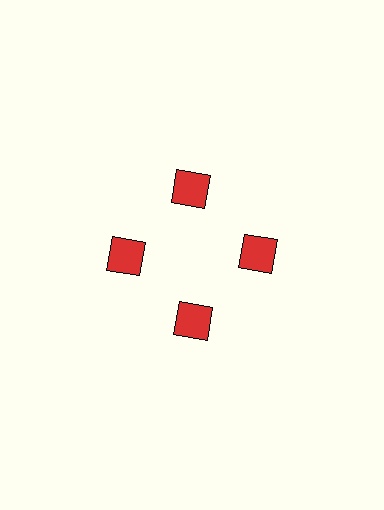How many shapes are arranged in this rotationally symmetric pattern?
There are 4 shapes, arranged in 4 groups of 1.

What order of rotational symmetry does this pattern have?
This pattern has 4-fold rotational symmetry.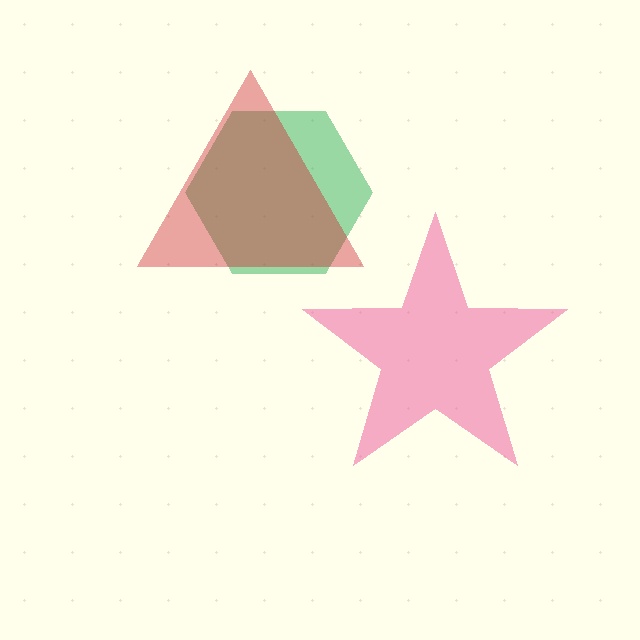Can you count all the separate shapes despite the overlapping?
Yes, there are 3 separate shapes.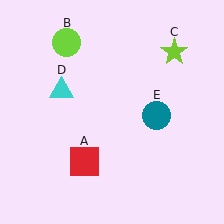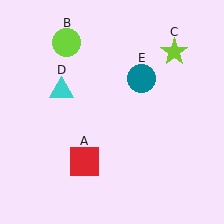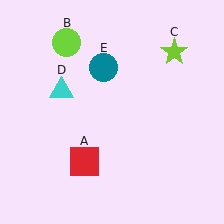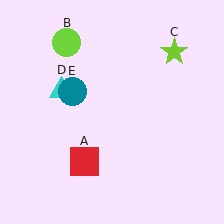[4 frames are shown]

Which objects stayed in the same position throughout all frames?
Red square (object A) and lime circle (object B) and lime star (object C) and cyan triangle (object D) remained stationary.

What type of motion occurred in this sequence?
The teal circle (object E) rotated counterclockwise around the center of the scene.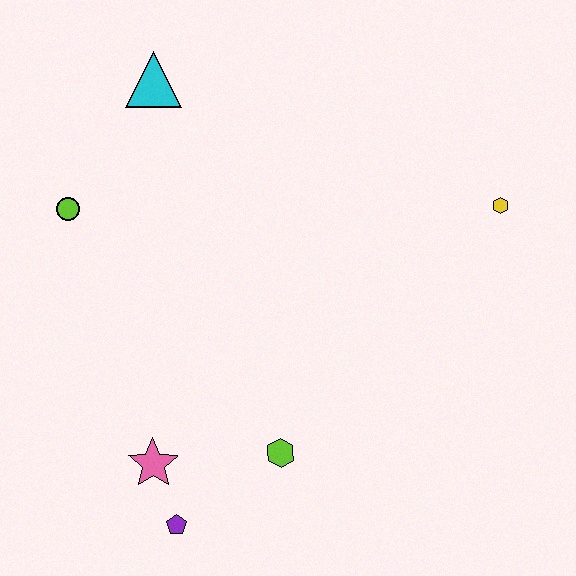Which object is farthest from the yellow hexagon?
The purple pentagon is farthest from the yellow hexagon.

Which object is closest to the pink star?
The purple pentagon is closest to the pink star.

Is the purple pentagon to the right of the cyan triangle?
Yes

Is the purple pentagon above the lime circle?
No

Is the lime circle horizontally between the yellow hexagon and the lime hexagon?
No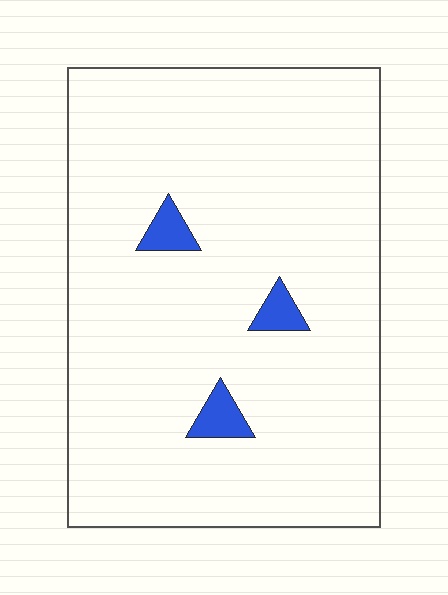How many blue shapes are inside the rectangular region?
3.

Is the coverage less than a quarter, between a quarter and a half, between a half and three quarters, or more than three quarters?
Less than a quarter.